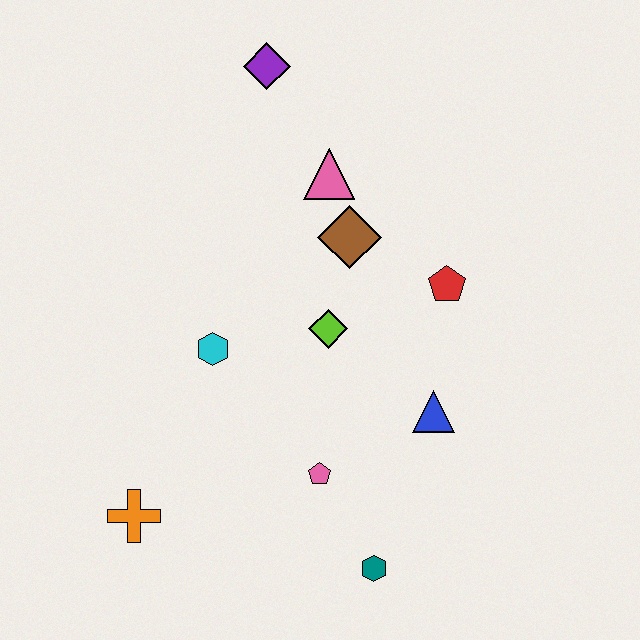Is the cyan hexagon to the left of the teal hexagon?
Yes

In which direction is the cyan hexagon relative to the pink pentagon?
The cyan hexagon is above the pink pentagon.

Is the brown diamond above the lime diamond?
Yes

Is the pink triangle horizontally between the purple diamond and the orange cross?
No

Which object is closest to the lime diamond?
The brown diamond is closest to the lime diamond.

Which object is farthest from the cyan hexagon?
The purple diamond is farthest from the cyan hexagon.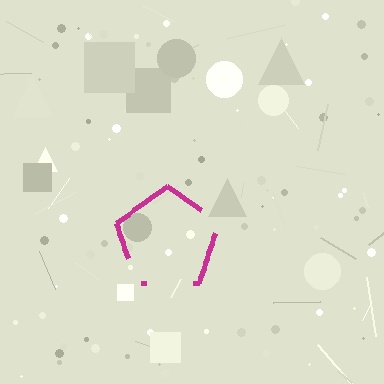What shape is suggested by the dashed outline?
The dashed outline suggests a pentagon.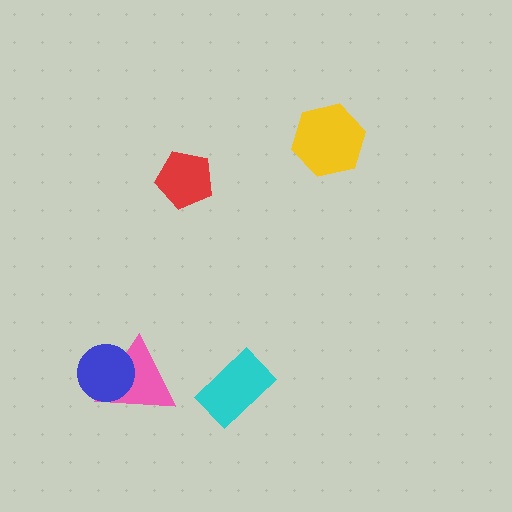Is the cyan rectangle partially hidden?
No, no other shape covers it.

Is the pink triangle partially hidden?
Yes, it is partially covered by another shape.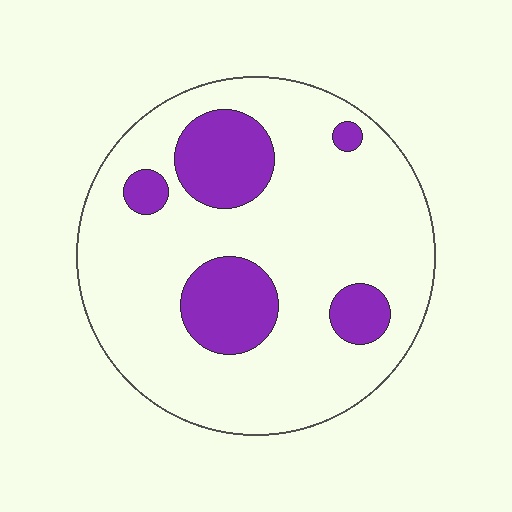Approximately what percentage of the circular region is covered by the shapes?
Approximately 20%.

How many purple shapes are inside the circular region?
5.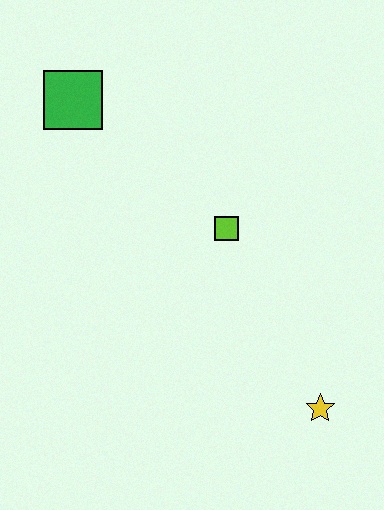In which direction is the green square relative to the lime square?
The green square is to the left of the lime square.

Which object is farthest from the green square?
The yellow star is farthest from the green square.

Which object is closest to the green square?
The lime square is closest to the green square.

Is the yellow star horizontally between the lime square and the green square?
No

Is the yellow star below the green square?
Yes